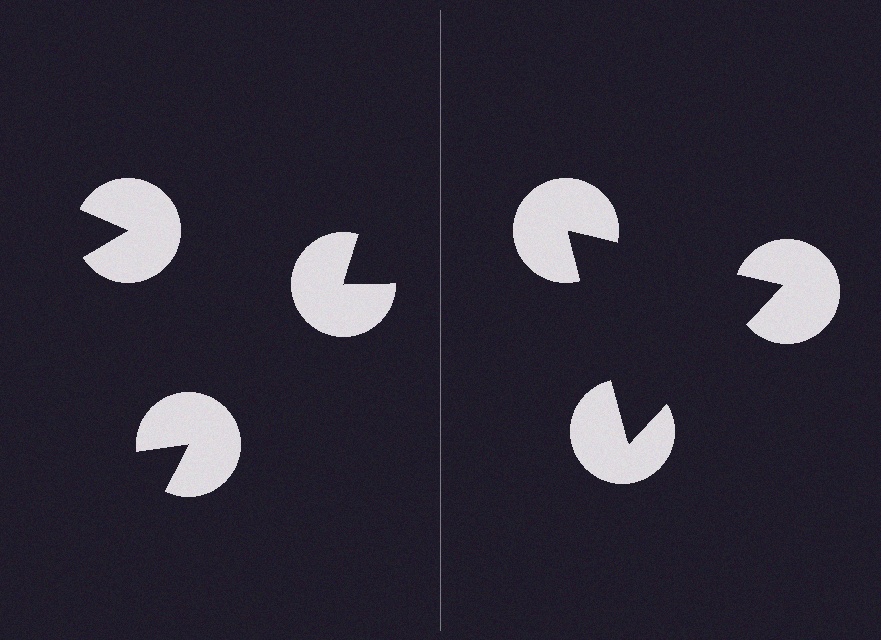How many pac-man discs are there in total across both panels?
6 — 3 on each side.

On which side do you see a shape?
An illusory triangle appears on the right side. On the left side the wedge cuts are rotated, so no coherent shape forms.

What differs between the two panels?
The pac-man discs are positioned identically on both sides; only the wedge orientations differ. On the right they align to a triangle; on the left they are misaligned.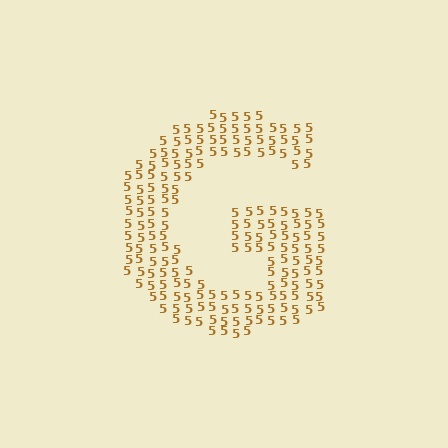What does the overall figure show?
The overall figure shows the letter G.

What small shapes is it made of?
It is made of small digit 5's.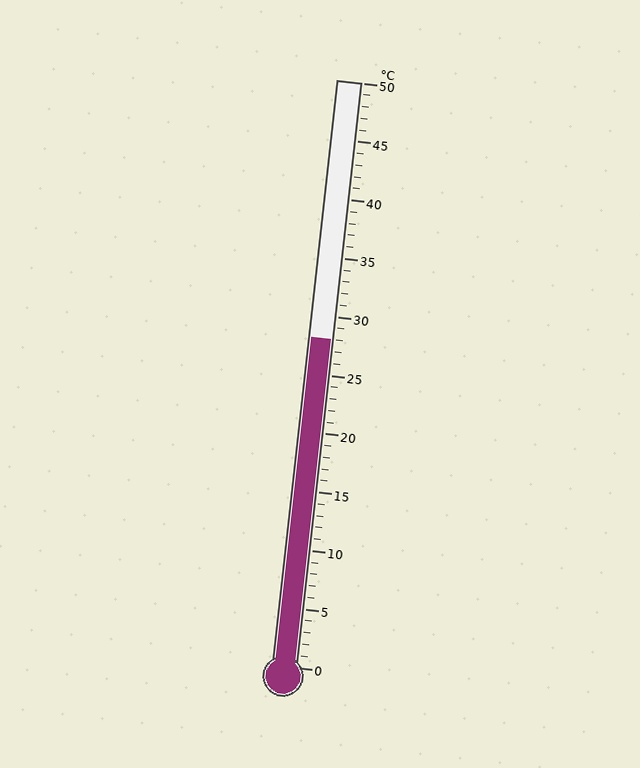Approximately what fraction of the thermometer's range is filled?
The thermometer is filled to approximately 55% of its range.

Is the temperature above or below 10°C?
The temperature is above 10°C.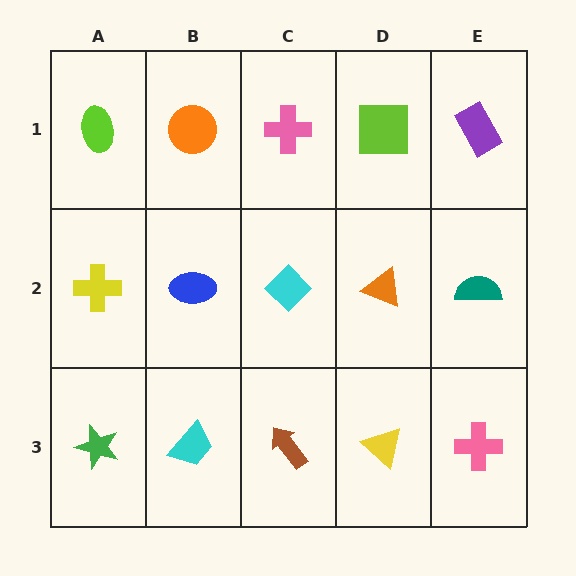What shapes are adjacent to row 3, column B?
A blue ellipse (row 2, column B), a green star (row 3, column A), a brown arrow (row 3, column C).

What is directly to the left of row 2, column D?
A cyan diamond.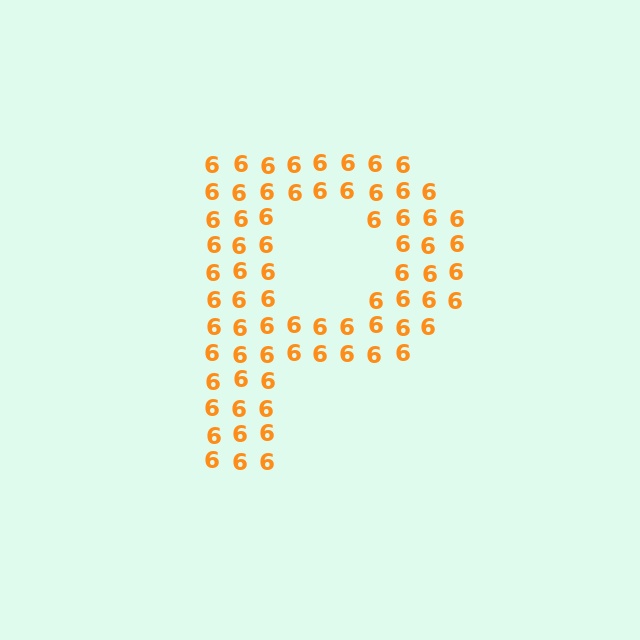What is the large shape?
The large shape is the letter P.